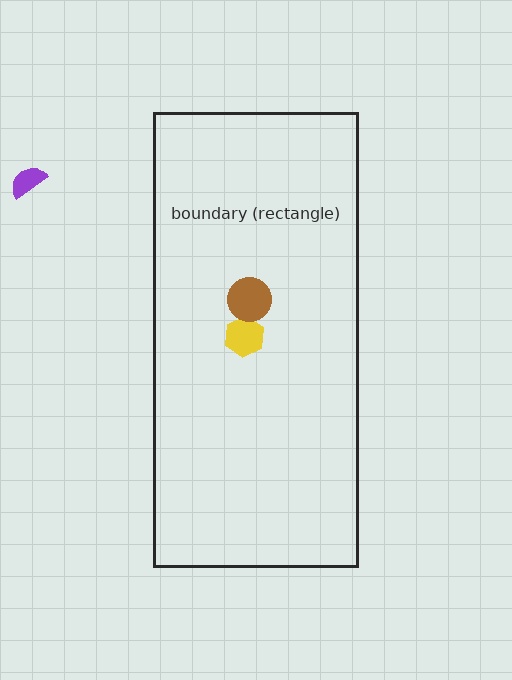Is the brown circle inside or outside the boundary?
Inside.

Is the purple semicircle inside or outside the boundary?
Outside.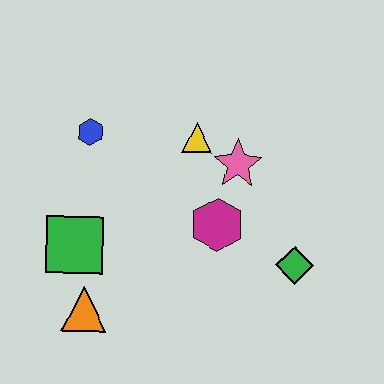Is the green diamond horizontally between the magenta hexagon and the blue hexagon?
No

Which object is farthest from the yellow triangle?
The orange triangle is farthest from the yellow triangle.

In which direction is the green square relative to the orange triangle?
The green square is above the orange triangle.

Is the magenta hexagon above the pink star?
No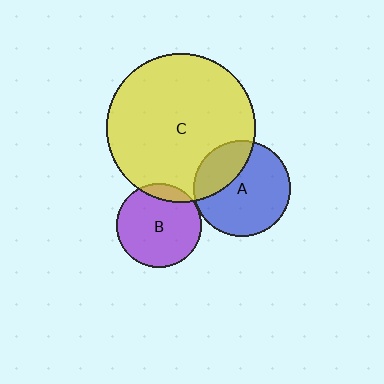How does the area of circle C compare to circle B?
Approximately 3.1 times.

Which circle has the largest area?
Circle C (yellow).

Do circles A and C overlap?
Yes.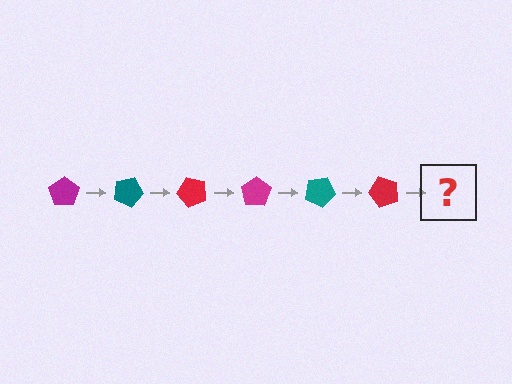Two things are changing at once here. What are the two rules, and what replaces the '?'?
The two rules are that it rotates 25 degrees each step and the color cycles through magenta, teal, and red. The '?' should be a magenta pentagon, rotated 150 degrees from the start.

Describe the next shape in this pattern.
It should be a magenta pentagon, rotated 150 degrees from the start.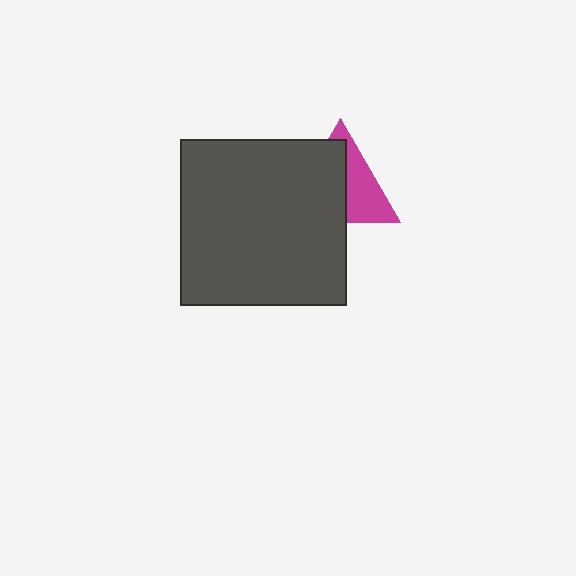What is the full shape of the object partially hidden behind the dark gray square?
The partially hidden object is a magenta triangle.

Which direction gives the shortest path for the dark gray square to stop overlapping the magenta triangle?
Moving left gives the shortest separation.